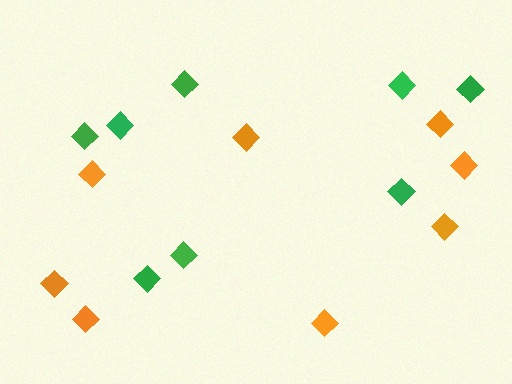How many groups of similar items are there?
There are 2 groups: one group of green diamonds (8) and one group of orange diamonds (8).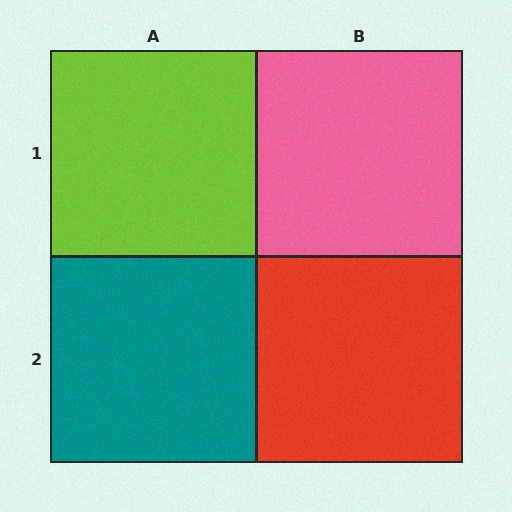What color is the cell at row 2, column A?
Teal.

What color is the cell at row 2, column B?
Red.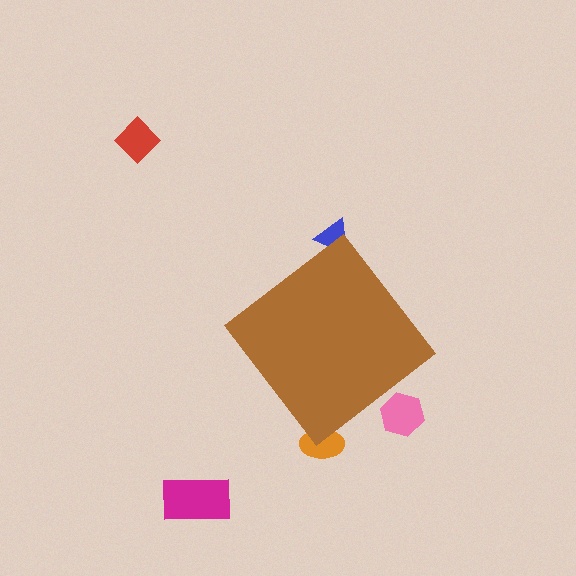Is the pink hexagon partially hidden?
Yes, the pink hexagon is partially hidden behind the brown diamond.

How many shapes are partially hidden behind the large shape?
3 shapes are partially hidden.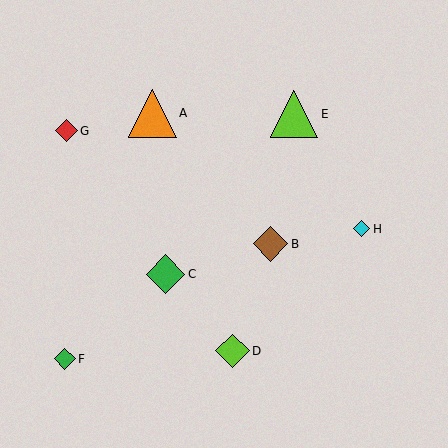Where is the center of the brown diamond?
The center of the brown diamond is at (271, 244).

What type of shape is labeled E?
Shape E is a lime triangle.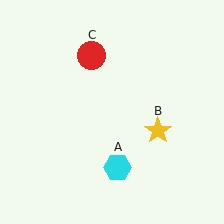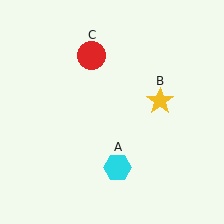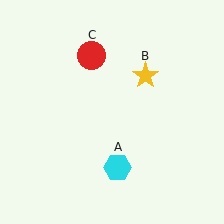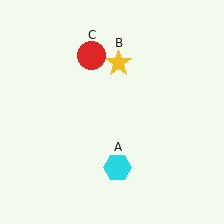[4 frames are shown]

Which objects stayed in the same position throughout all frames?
Cyan hexagon (object A) and red circle (object C) remained stationary.